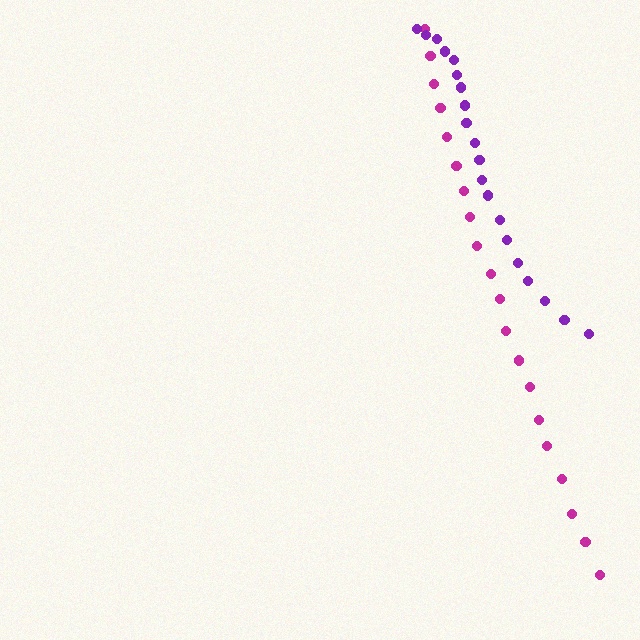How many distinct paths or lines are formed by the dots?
There are 2 distinct paths.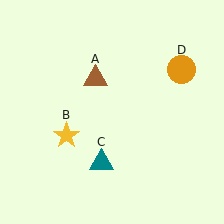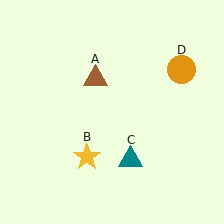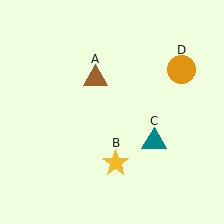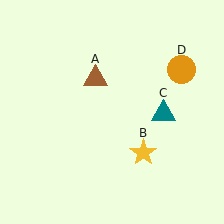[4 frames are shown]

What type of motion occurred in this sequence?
The yellow star (object B), teal triangle (object C) rotated counterclockwise around the center of the scene.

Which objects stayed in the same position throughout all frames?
Brown triangle (object A) and orange circle (object D) remained stationary.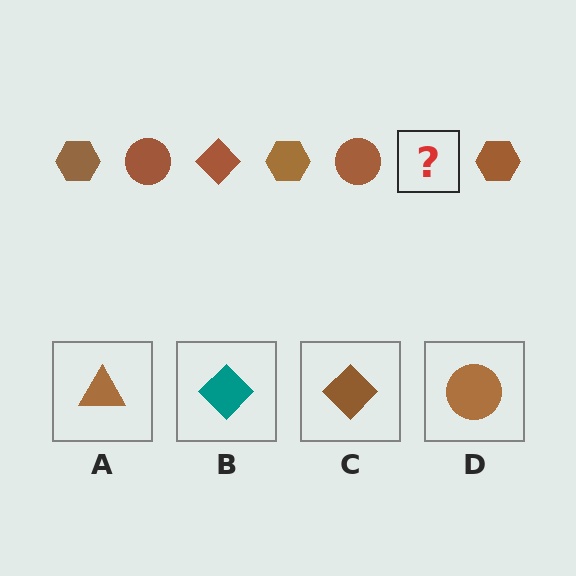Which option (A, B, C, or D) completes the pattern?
C.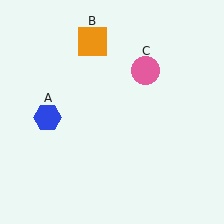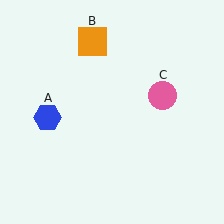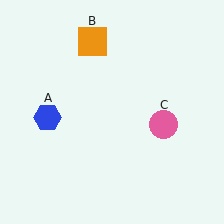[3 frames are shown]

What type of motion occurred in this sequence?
The pink circle (object C) rotated clockwise around the center of the scene.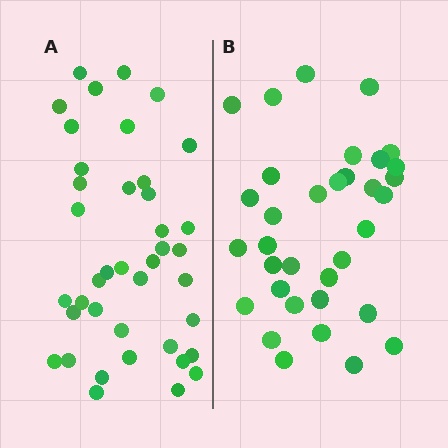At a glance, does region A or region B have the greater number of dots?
Region A (the left region) has more dots.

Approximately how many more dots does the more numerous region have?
Region A has about 6 more dots than region B.